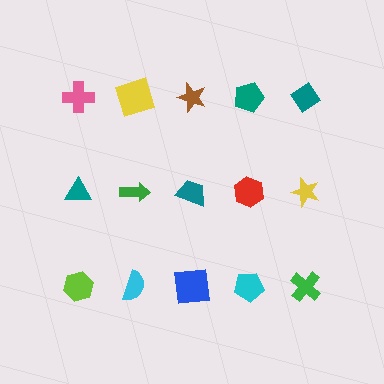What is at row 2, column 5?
A yellow star.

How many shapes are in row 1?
5 shapes.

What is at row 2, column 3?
A teal trapezoid.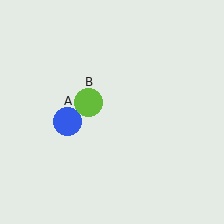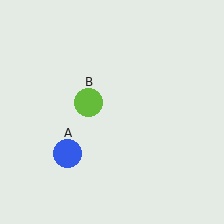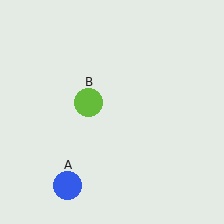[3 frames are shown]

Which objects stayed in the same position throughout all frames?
Lime circle (object B) remained stationary.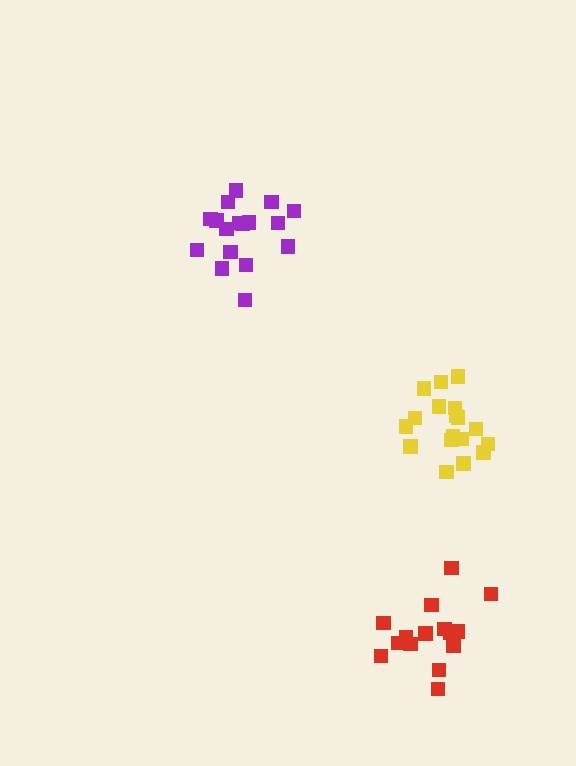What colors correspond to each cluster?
The clusters are colored: purple, yellow, red.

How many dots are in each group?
Group 1: 17 dots, Group 2: 18 dots, Group 3: 15 dots (50 total).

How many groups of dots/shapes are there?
There are 3 groups.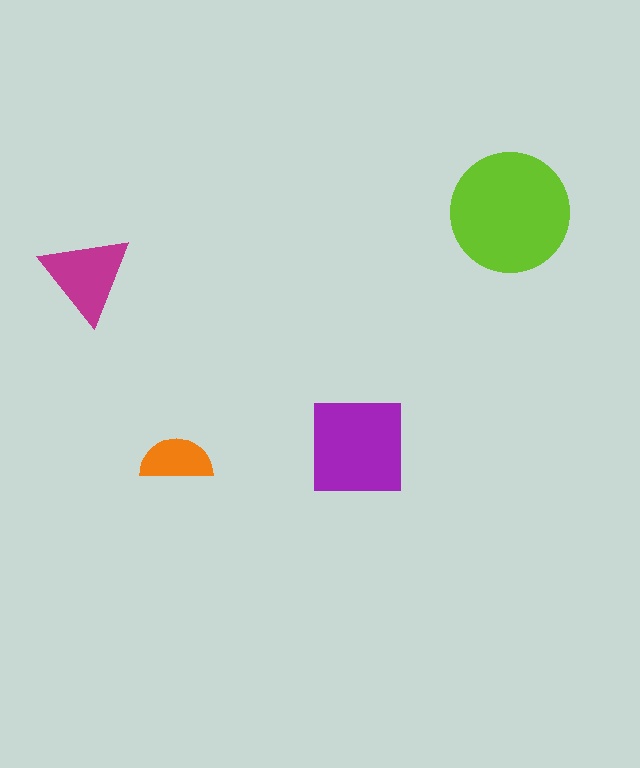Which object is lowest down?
The orange semicircle is bottommost.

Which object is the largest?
The lime circle.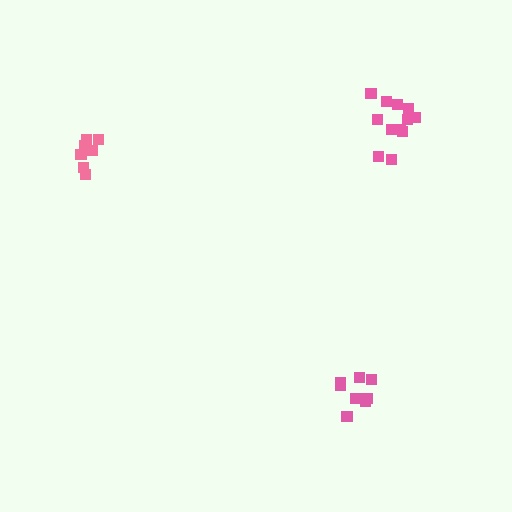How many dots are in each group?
Group 1: 13 dots, Group 2: 7 dots, Group 3: 8 dots (28 total).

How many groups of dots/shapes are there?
There are 3 groups.